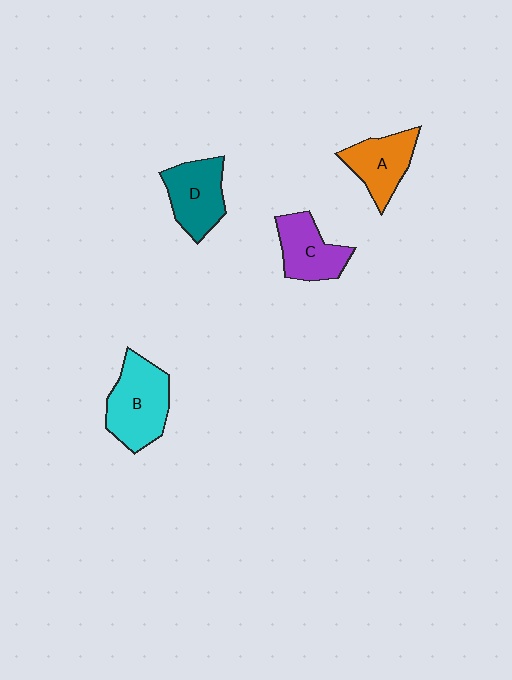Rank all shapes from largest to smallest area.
From largest to smallest: B (cyan), D (teal), C (purple), A (orange).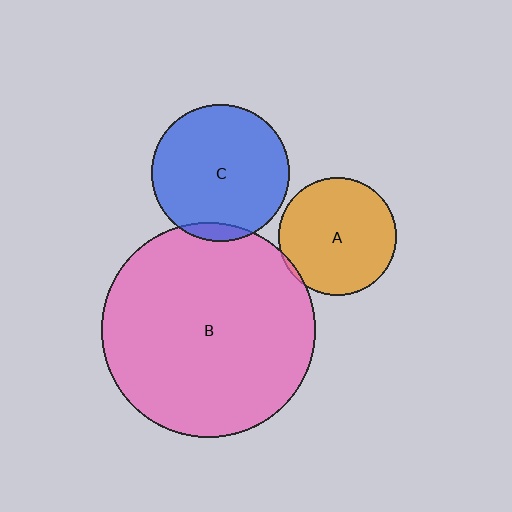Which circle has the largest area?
Circle B (pink).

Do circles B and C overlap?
Yes.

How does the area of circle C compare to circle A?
Approximately 1.4 times.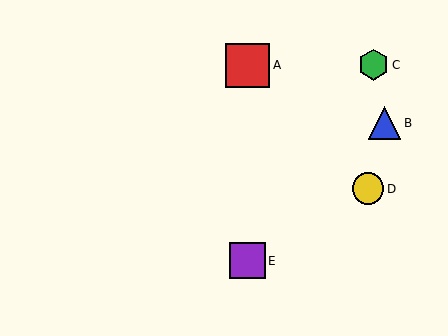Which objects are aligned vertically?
Objects A, E are aligned vertically.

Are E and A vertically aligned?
Yes, both are at x≈248.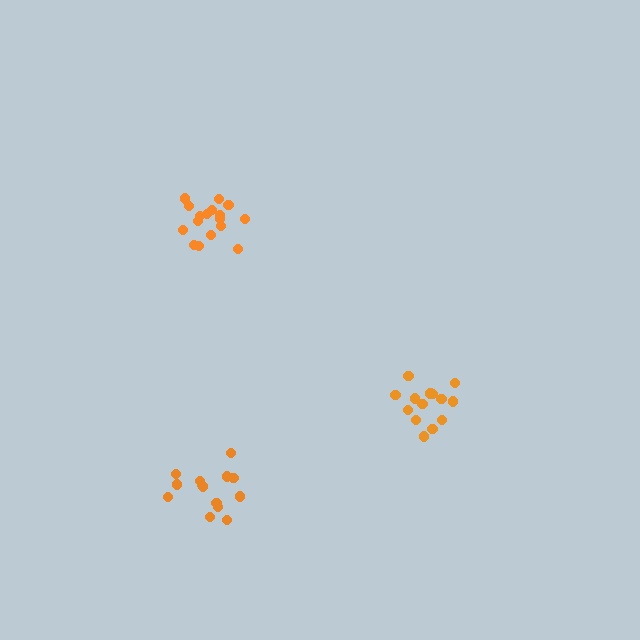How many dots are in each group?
Group 1: 17 dots, Group 2: 15 dots, Group 3: 14 dots (46 total).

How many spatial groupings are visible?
There are 3 spatial groupings.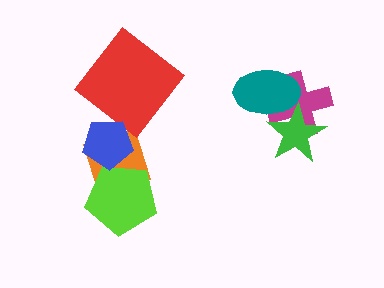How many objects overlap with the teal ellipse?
2 objects overlap with the teal ellipse.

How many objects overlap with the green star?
2 objects overlap with the green star.